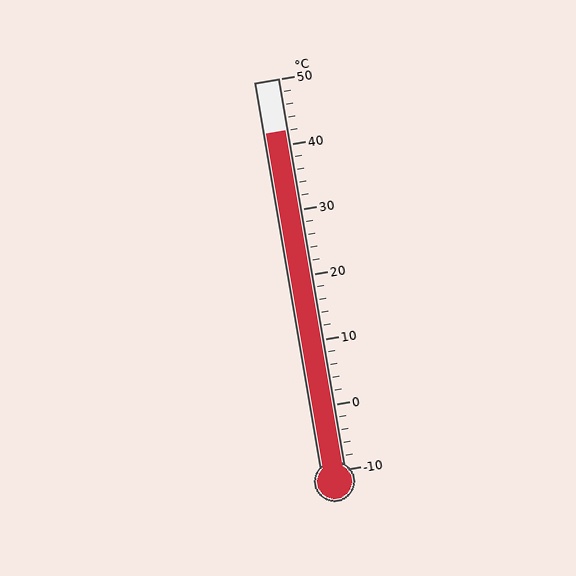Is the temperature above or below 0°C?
The temperature is above 0°C.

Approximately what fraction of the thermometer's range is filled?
The thermometer is filled to approximately 85% of its range.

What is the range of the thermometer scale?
The thermometer scale ranges from -10°C to 50°C.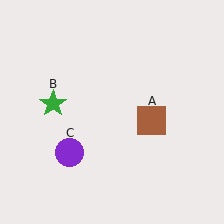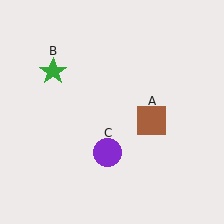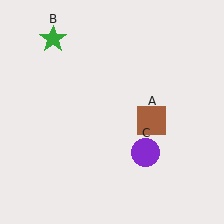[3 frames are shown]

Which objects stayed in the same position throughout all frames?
Brown square (object A) remained stationary.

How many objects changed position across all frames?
2 objects changed position: green star (object B), purple circle (object C).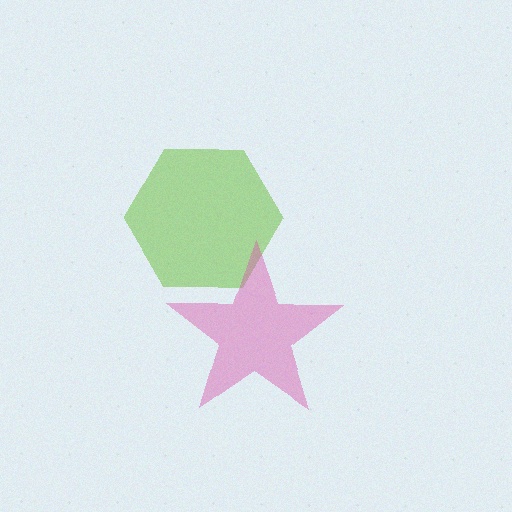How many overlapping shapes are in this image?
There are 2 overlapping shapes in the image.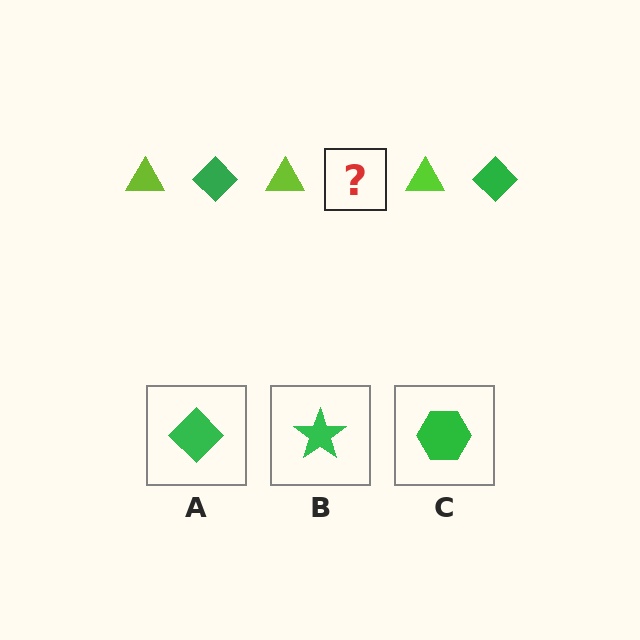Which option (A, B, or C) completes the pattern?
A.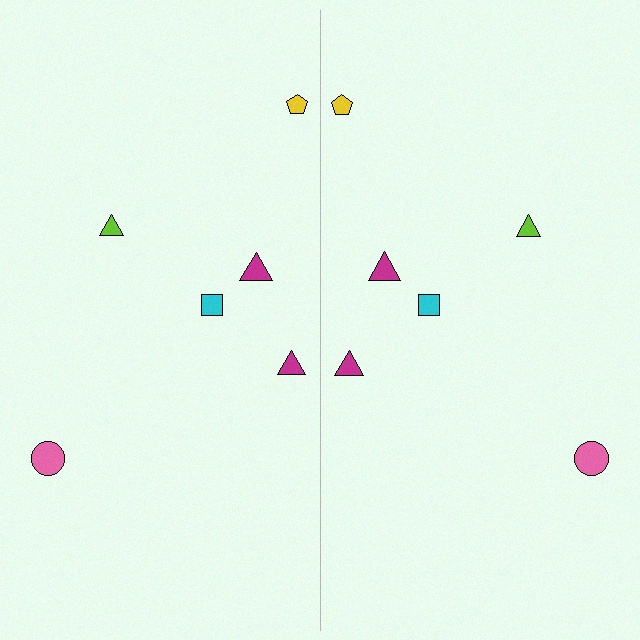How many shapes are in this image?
There are 12 shapes in this image.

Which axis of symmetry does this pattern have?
The pattern has a vertical axis of symmetry running through the center of the image.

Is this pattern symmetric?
Yes, this pattern has bilateral (reflection) symmetry.